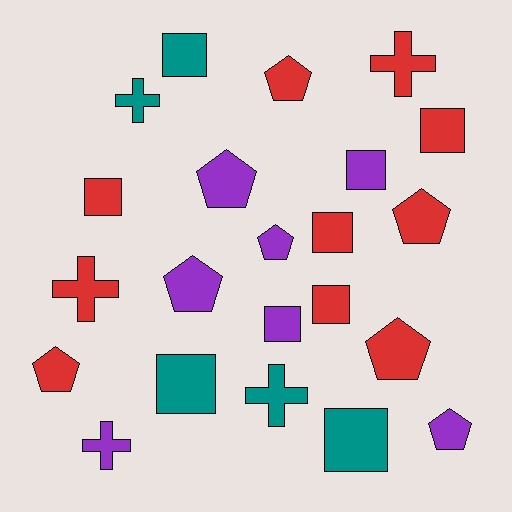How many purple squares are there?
There are 2 purple squares.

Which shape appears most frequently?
Square, with 9 objects.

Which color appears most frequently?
Red, with 10 objects.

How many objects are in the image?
There are 22 objects.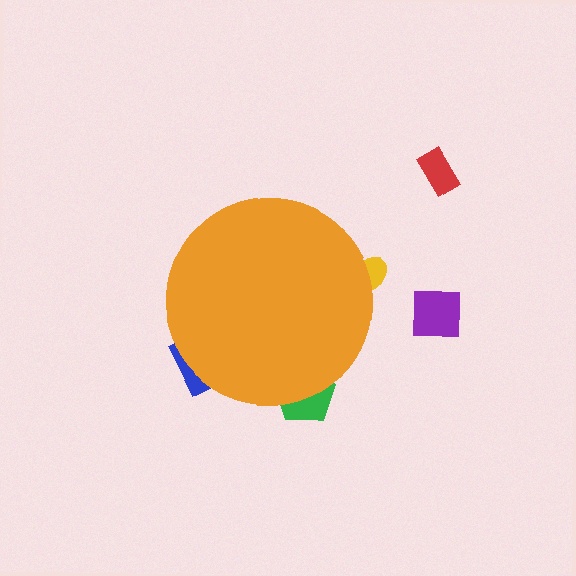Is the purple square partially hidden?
No, the purple square is fully visible.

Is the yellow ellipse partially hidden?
Yes, the yellow ellipse is partially hidden behind the orange circle.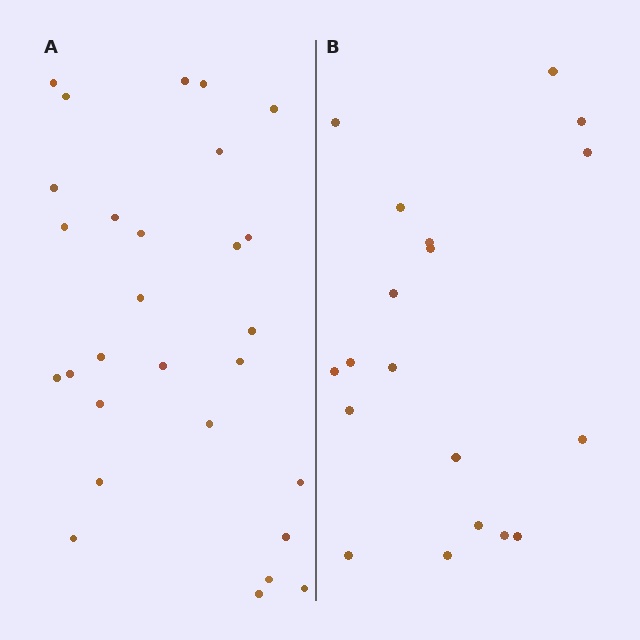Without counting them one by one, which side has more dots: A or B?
Region A (the left region) has more dots.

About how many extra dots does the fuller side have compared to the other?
Region A has roughly 8 or so more dots than region B.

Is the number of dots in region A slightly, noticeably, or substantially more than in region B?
Region A has substantially more. The ratio is roughly 1.5 to 1.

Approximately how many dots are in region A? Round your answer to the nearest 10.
About 30 dots. (The exact count is 28, which rounds to 30.)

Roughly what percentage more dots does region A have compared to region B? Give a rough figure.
About 45% more.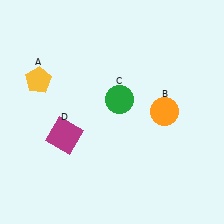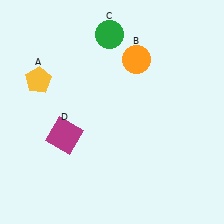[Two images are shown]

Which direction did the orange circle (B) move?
The orange circle (B) moved up.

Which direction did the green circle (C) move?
The green circle (C) moved up.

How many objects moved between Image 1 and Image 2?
2 objects moved between the two images.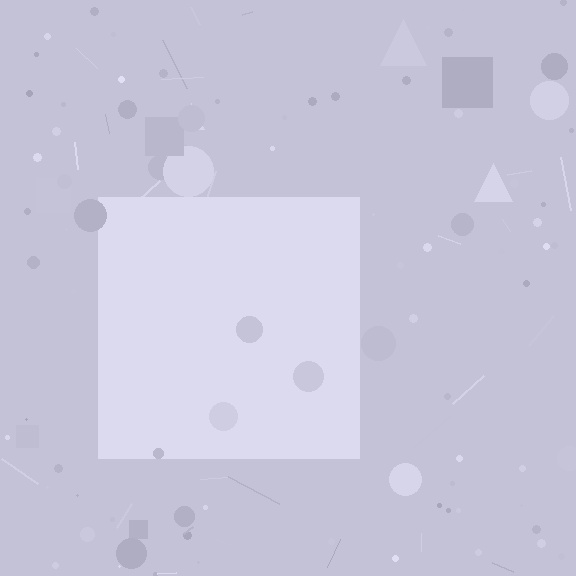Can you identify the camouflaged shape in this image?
The camouflaged shape is a square.